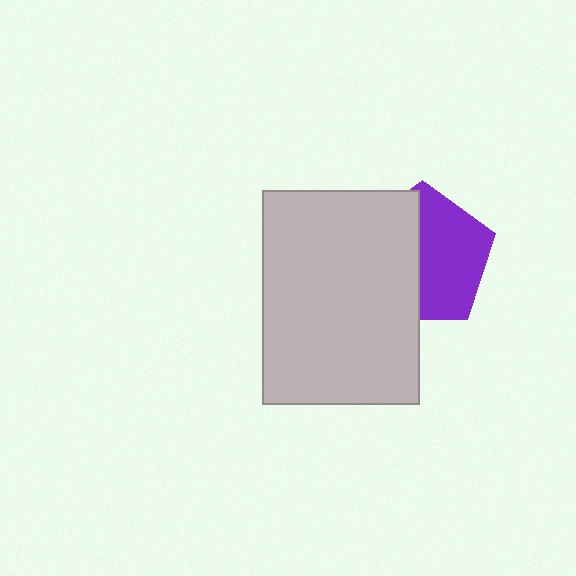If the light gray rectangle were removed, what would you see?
You would see the complete purple pentagon.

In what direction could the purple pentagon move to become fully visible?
The purple pentagon could move right. That would shift it out from behind the light gray rectangle entirely.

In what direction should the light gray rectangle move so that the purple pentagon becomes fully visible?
The light gray rectangle should move left. That is the shortest direction to clear the overlap and leave the purple pentagon fully visible.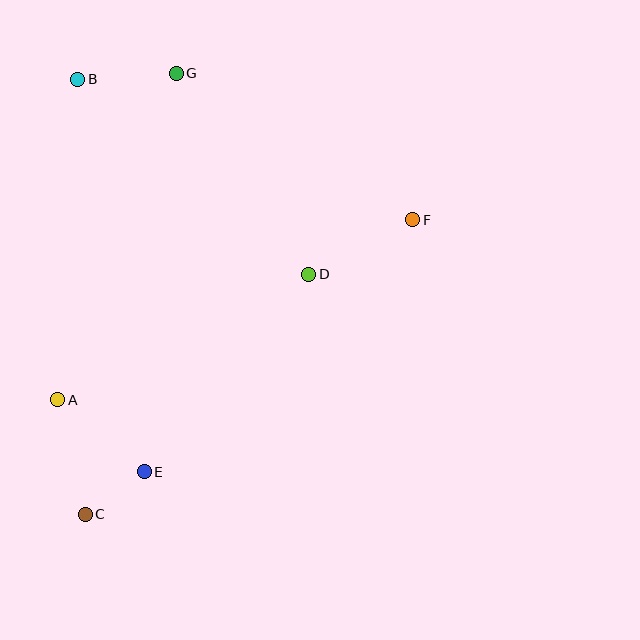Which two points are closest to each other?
Points C and E are closest to each other.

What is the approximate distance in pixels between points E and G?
The distance between E and G is approximately 400 pixels.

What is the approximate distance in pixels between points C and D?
The distance between C and D is approximately 328 pixels.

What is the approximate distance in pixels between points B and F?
The distance between B and F is approximately 363 pixels.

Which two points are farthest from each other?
Points C and G are farthest from each other.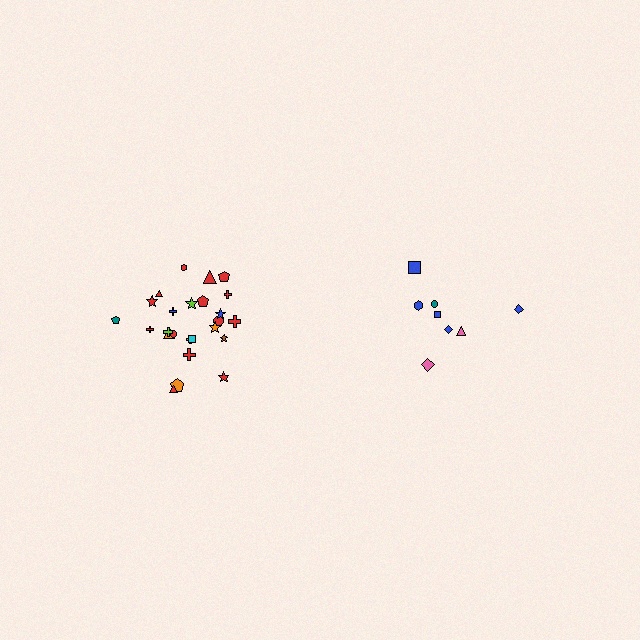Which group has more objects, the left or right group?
The left group.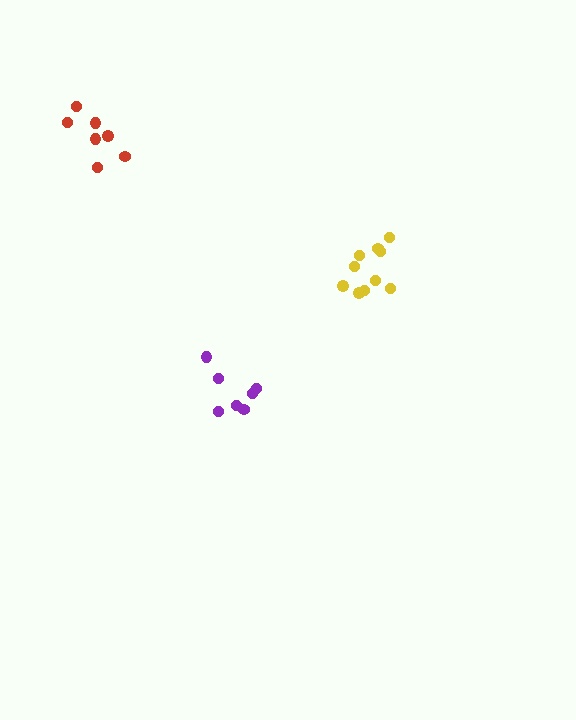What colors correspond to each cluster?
The clusters are colored: yellow, purple, red.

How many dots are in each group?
Group 1: 10 dots, Group 2: 7 dots, Group 3: 7 dots (24 total).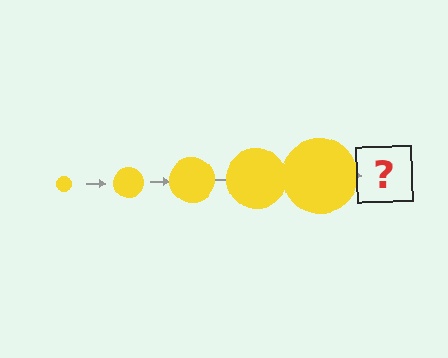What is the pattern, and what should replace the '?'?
The pattern is that the circle gets progressively larger each step. The '?' should be a yellow circle, larger than the previous one.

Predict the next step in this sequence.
The next step is a yellow circle, larger than the previous one.